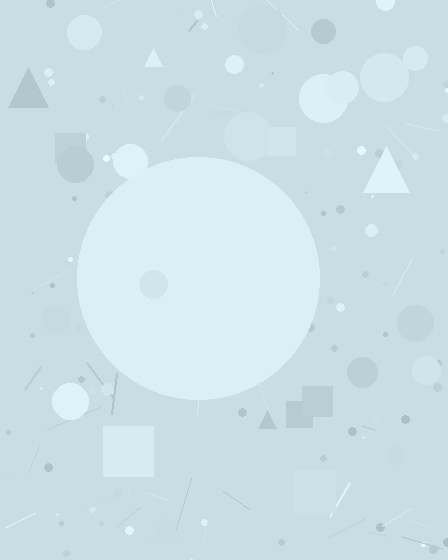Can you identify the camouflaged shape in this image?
The camouflaged shape is a circle.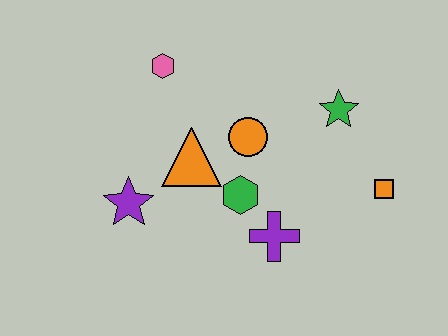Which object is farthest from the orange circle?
The orange square is farthest from the orange circle.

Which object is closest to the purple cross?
The green hexagon is closest to the purple cross.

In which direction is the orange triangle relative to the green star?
The orange triangle is to the left of the green star.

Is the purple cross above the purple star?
No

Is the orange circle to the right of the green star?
No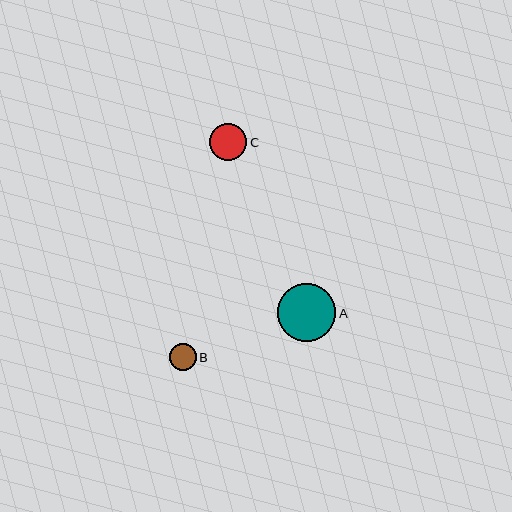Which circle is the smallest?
Circle B is the smallest with a size of approximately 27 pixels.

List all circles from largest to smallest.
From largest to smallest: A, C, B.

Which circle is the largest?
Circle A is the largest with a size of approximately 58 pixels.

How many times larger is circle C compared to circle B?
Circle C is approximately 1.4 times the size of circle B.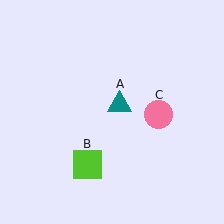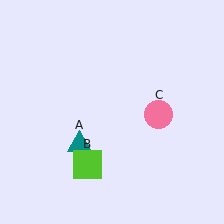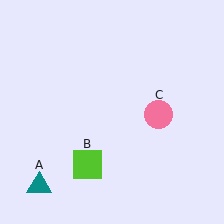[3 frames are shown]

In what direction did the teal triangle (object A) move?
The teal triangle (object A) moved down and to the left.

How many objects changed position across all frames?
1 object changed position: teal triangle (object A).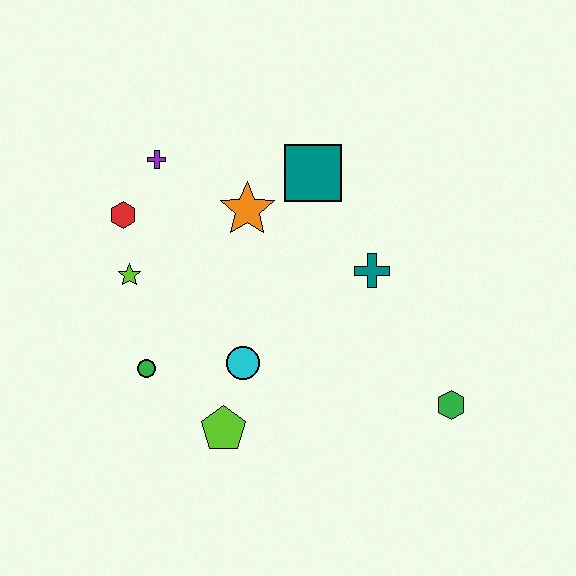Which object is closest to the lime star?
The red hexagon is closest to the lime star.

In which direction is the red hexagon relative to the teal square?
The red hexagon is to the left of the teal square.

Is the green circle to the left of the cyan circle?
Yes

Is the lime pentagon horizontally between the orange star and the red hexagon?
Yes